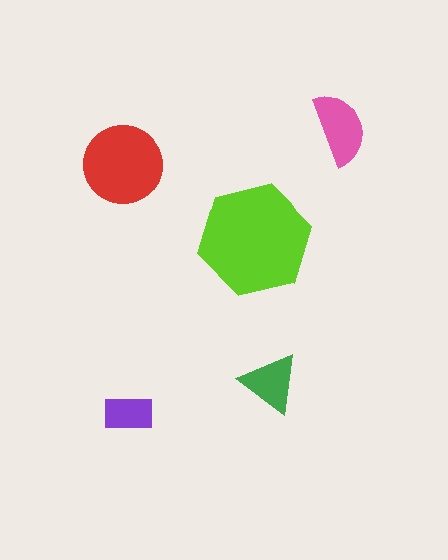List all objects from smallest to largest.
The purple rectangle, the green triangle, the pink semicircle, the red circle, the lime hexagon.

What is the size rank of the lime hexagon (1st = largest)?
1st.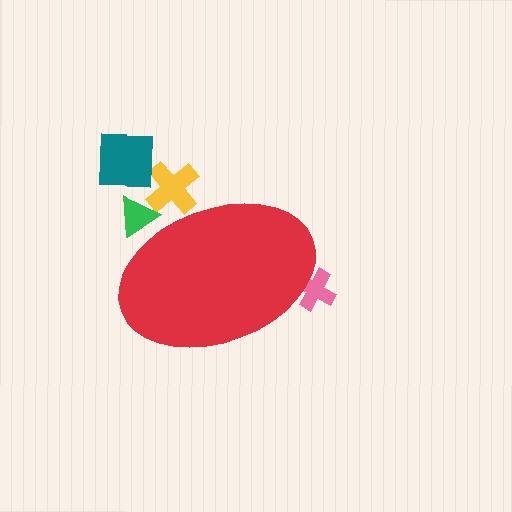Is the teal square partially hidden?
No, the teal square is fully visible.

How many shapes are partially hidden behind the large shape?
3 shapes are partially hidden.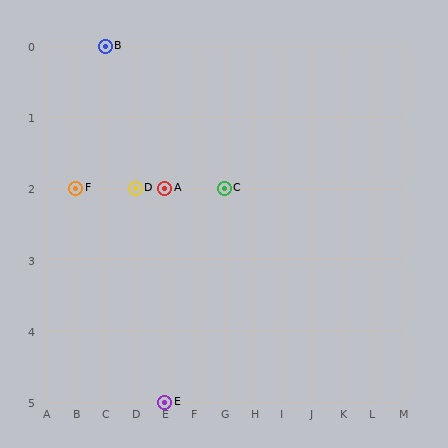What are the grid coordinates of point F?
Point F is at grid coordinates (B, 2).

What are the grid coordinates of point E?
Point E is at grid coordinates (E, 5).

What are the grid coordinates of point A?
Point A is at grid coordinates (E, 2).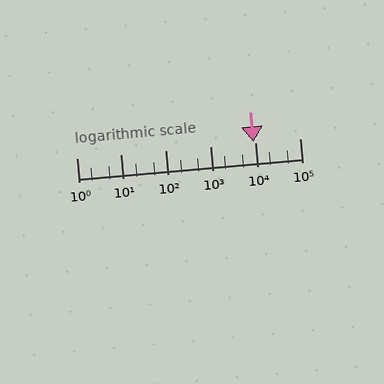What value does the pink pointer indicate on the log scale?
The pointer indicates approximately 9400.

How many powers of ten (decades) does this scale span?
The scale spans 5 decades, from 1 to 100000.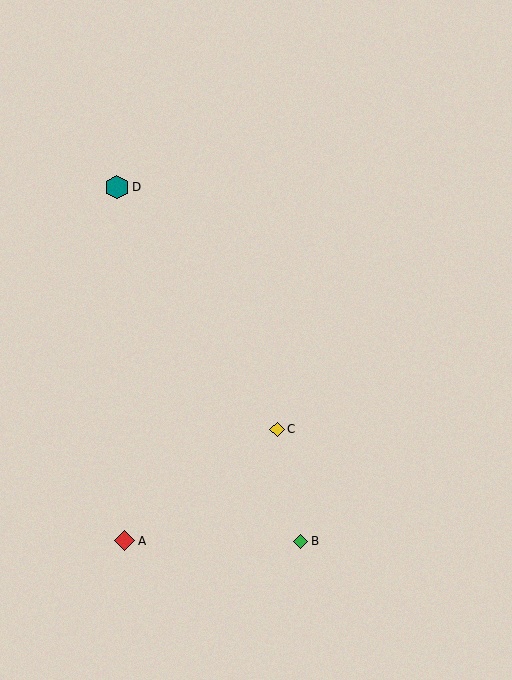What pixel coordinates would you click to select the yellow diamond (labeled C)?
Click at (277, 429) to select the yellow diamond C.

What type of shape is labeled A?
Shape A is a red diamond.